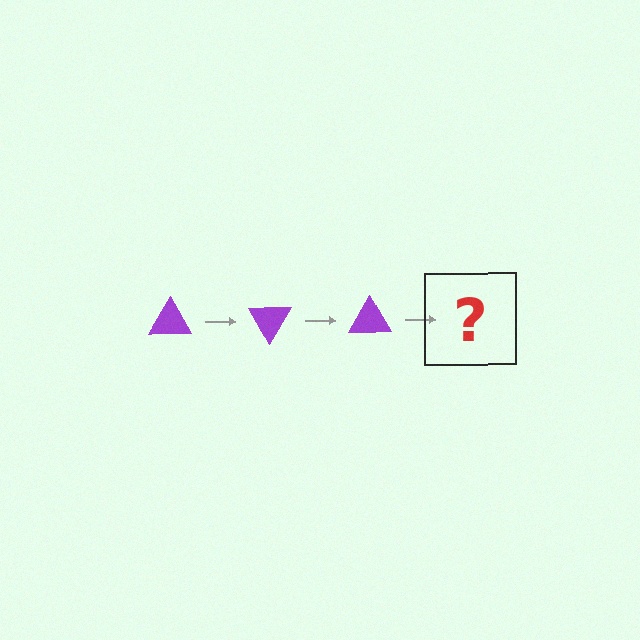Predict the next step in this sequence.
The next step is a purple triangle rotated 180 degrees.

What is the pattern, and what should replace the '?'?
The pattern is that the triangle rotates 60 degrees each step. The '?' should be a purple triangle rotated 180 degrees.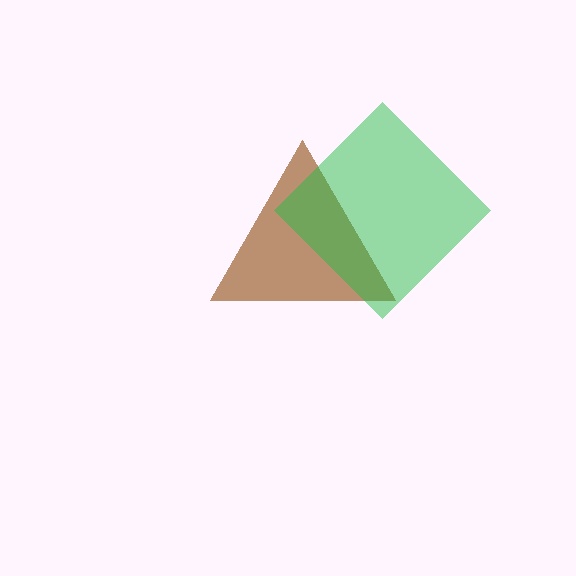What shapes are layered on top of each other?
The layered shapes are: a brown triangle, a green diamond.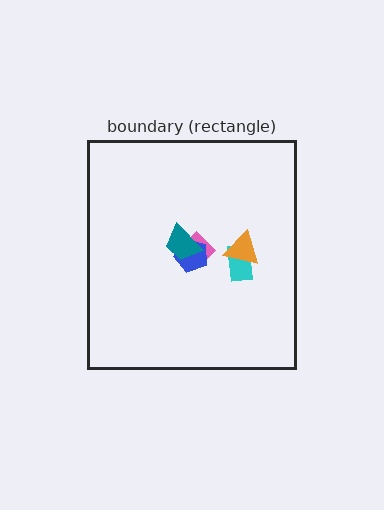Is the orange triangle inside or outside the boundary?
Inside.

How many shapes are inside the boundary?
5 inside, 0 outside.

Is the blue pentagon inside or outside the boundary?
Inside.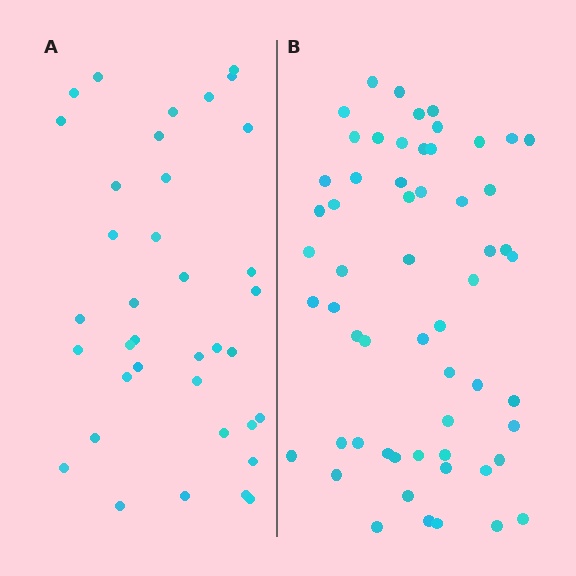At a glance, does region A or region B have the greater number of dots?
Region B (the right region) has more dots.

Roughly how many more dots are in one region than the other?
Region B has approximately 20 more dots than region A.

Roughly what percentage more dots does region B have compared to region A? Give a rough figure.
About 55% more.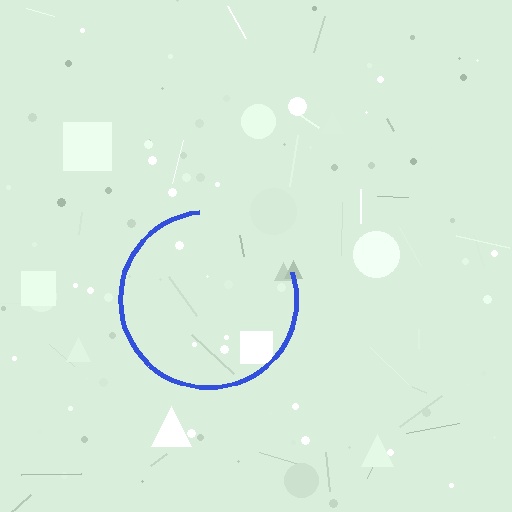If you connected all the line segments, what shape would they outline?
They would outline a circle.